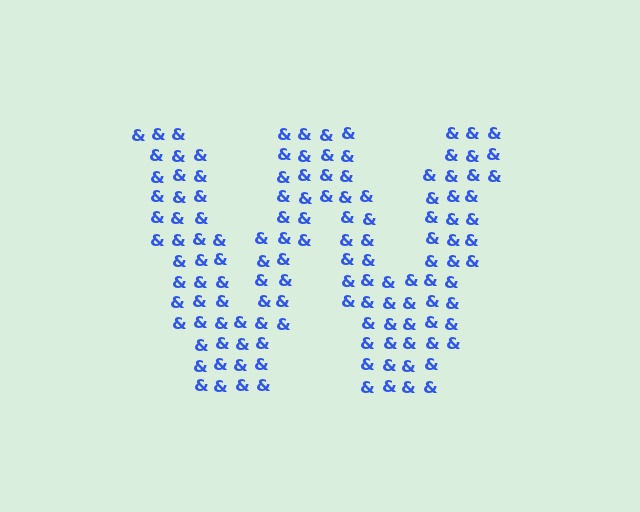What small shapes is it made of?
It is made of small ampersands.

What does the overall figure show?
The overall figure shows the letter W.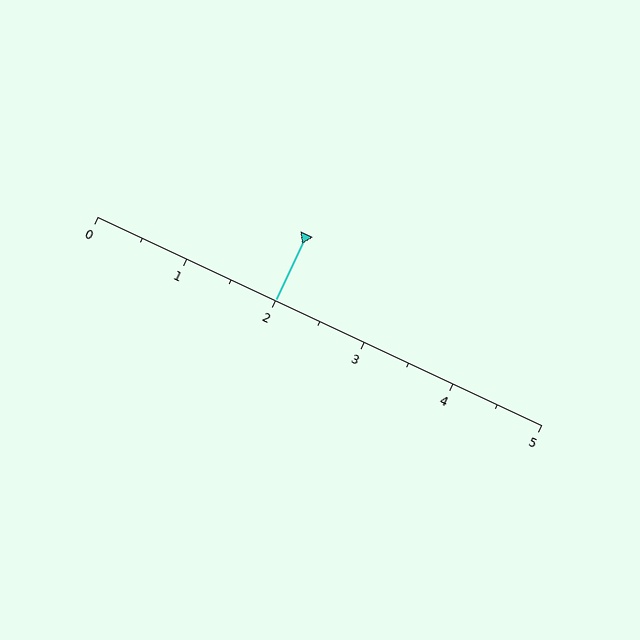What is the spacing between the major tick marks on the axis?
The major ticks are spaced 1 apart.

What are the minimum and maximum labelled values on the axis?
The axis runs from 0 to 5.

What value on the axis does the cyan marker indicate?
The marker indicates approximately 2.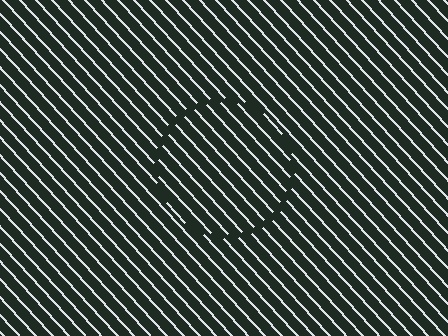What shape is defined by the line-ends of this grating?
An illusory circle. The interior of the shape contains the same grating, shifted by half a period — the contour is defined by the phase discontinuity where line-ends from the inner and outer gratings abut.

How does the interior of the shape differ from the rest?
The interior of the shape contains the same grating, shifted by half a period — the contour is defined by the phase discontinuity where line-ends from the inner and outer gratings abut.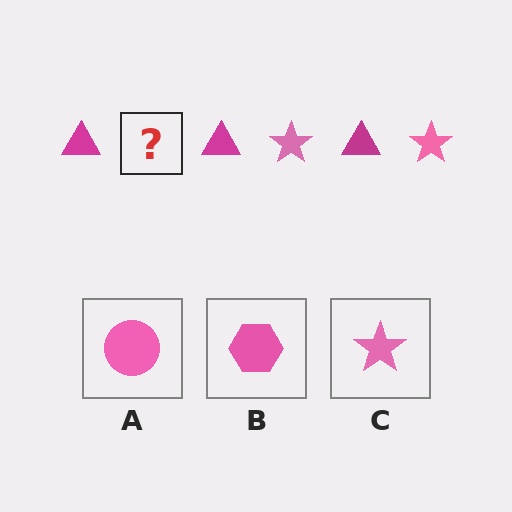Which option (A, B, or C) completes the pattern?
C.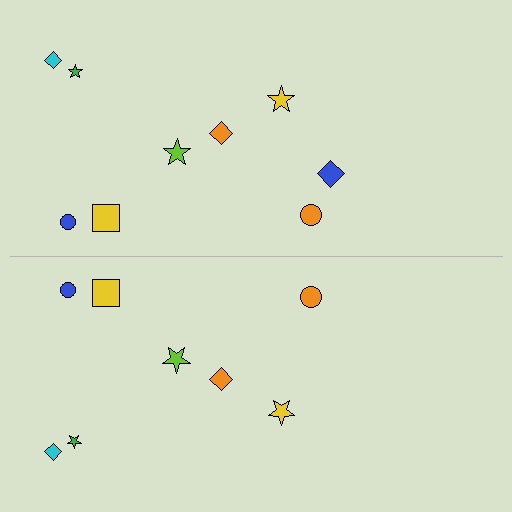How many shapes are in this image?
There are 17 shapes in this image.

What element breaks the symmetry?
A blue diamond is missing from the bottom side.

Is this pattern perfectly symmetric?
No, the pattern is not perfectly symmetric. A blue diamond is missing from the bottom side.